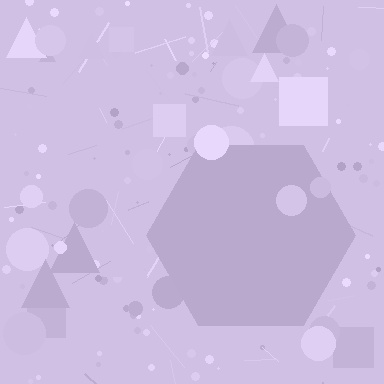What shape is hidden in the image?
A hexagon is hidden in the image.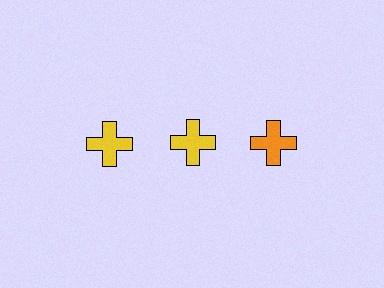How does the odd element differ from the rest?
It has a different color: orange instead of yellow.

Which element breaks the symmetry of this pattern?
The orange cross in the top row, center column breaks the symmetry. All other shapes are yellow crosses.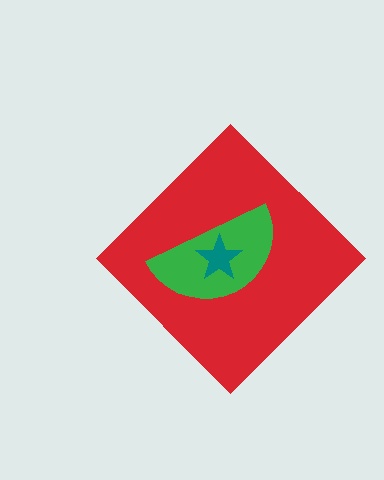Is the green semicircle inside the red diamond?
Yes.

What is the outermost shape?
The red diamond.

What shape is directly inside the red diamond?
The green semicircle.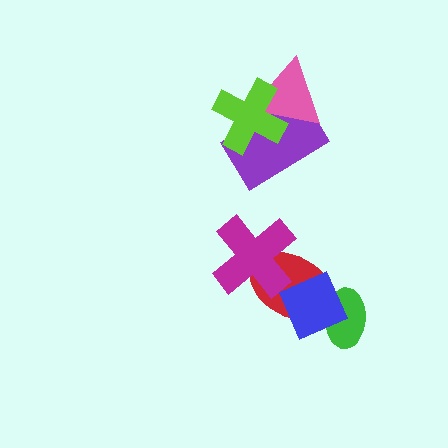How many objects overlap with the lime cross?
2 objects overlap with the lime cross.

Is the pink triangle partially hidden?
Yes, it is partially covered by another shape.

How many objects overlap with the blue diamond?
2 objects overlap with the blue diamond.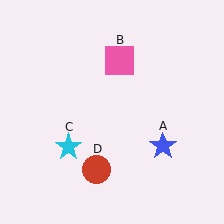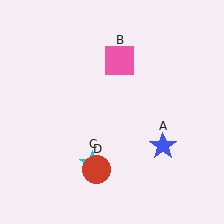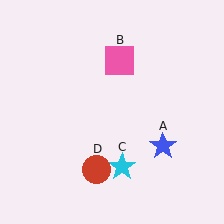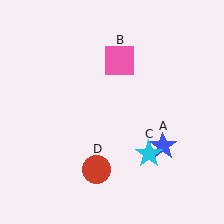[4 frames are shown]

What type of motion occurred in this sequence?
The cyan star (object C) rotated counterclockwise around the center of the scene.